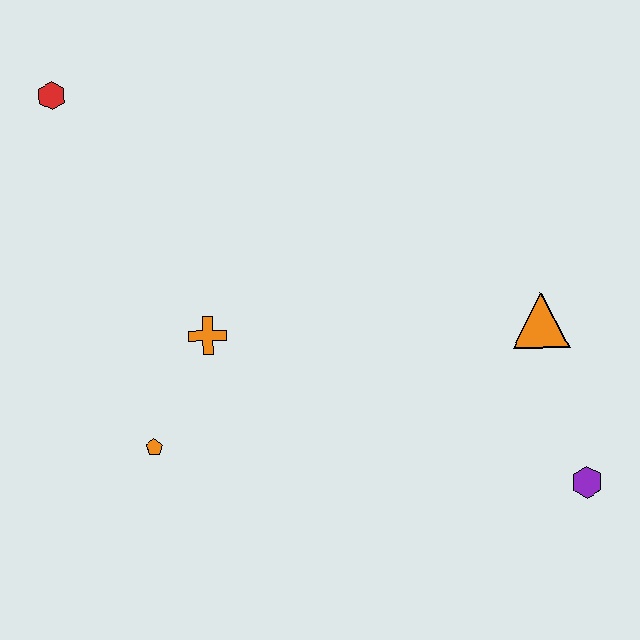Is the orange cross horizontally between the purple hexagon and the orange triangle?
No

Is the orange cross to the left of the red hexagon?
No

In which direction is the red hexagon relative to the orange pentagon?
The red hexagon is above the orange pentagon.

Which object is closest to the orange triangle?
The purple hexagon is closest to the orange triangle.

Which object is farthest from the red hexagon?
The purple hexagon is farthest from the red hexagon.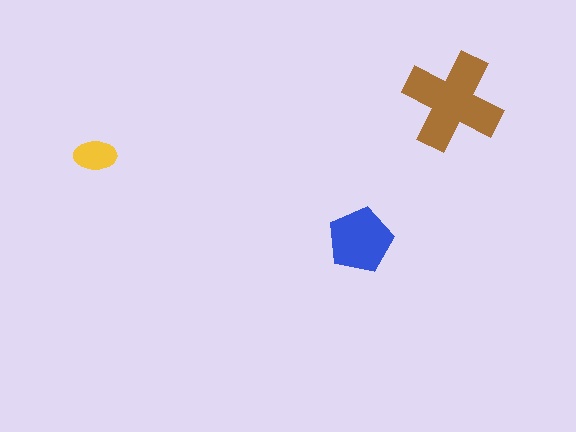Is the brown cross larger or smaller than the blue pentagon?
Larger.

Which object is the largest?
The brown cross.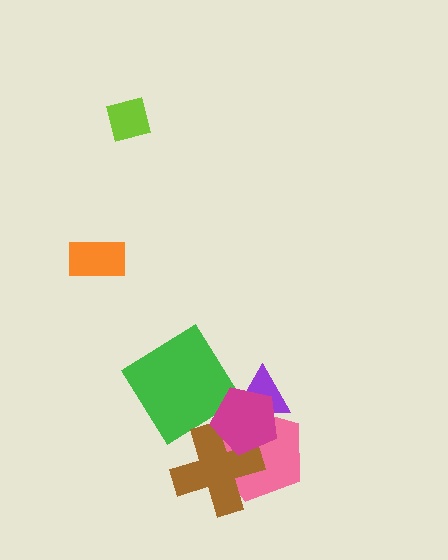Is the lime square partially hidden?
No, no other shape covers it.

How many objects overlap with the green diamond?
0 objects overlap with the green diamond.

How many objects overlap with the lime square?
0 objects overlap with the lime square.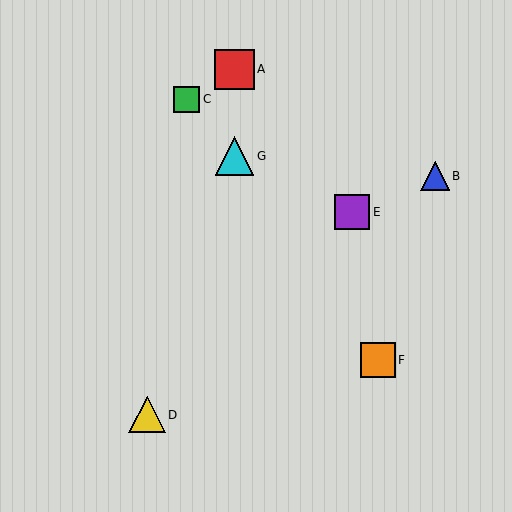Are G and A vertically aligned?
Yes, both are at x≈235.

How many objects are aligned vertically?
2 objects (A, G) are aligned vertically.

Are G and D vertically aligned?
No, G is at x≈235 and D is at x≈147.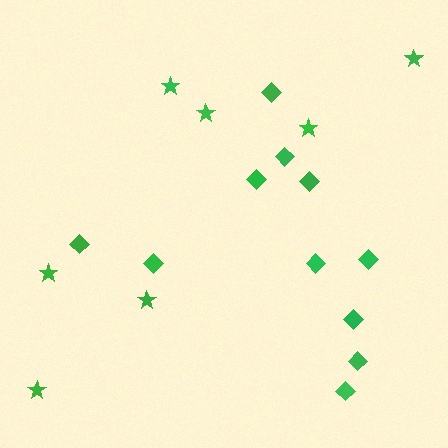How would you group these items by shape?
There are 2 groups: one group of diamonds (11) and one group of stars (7).